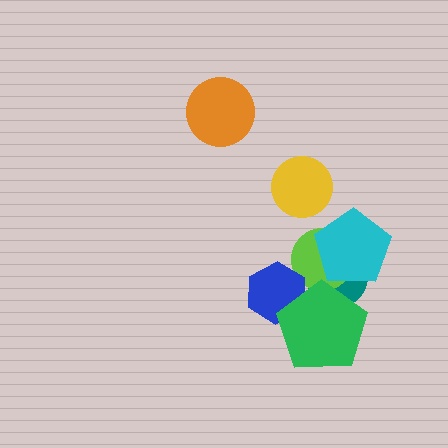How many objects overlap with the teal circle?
3 objects overlap with the teal circle.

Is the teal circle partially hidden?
Yes, it is partially covered by another shape.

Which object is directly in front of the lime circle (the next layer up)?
The green pentagon is directly in front of the lime circle.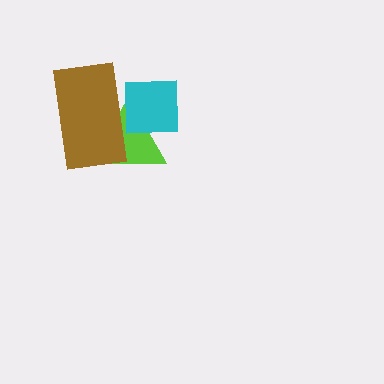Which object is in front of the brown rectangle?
The cyan square is in front of the brown rectangle.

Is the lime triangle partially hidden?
Yes, it is partially covered by another shape.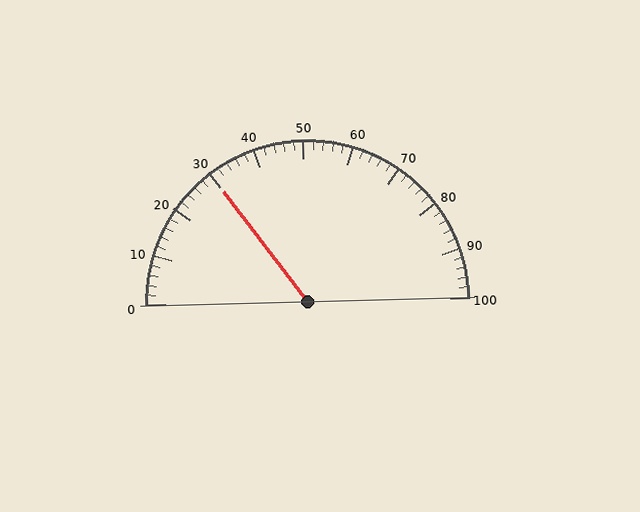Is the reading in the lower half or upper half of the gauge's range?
The reading is in the lower half of the range (0 to 100).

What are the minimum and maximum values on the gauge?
The gauge ranges from 0 to 100.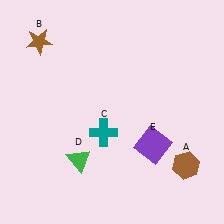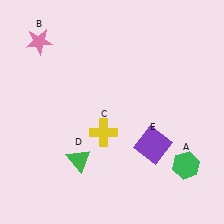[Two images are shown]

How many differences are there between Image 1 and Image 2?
There are 3 differences between the two images.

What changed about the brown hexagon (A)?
In Image 1, A is brown. In Image 2, it changed to green.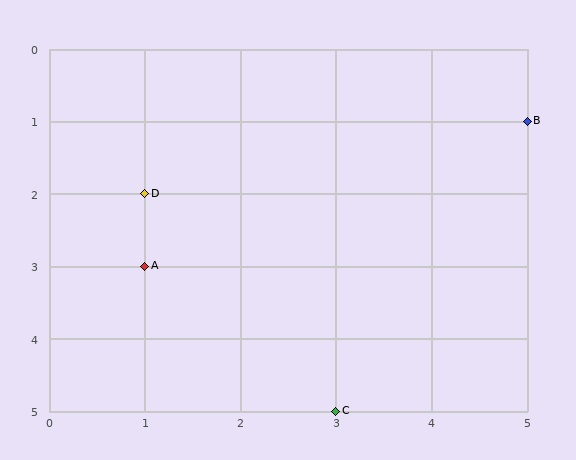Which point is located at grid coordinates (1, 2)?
Point D is at (1, 2).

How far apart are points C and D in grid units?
Points C and D are 2 columns and 3 rows apart (about 3.6 grid units diagonally).